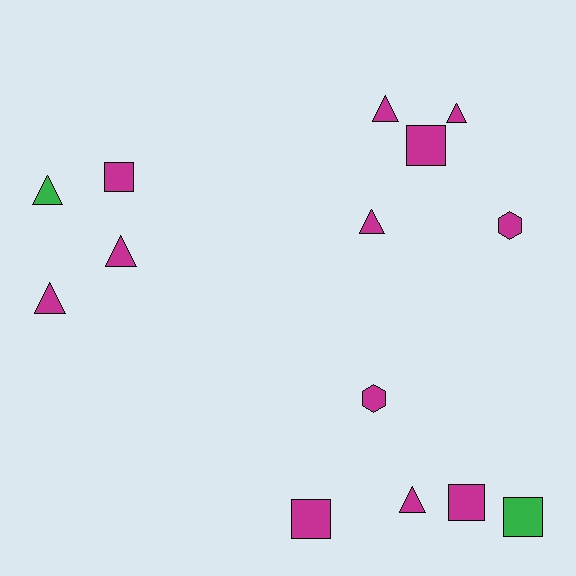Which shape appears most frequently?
Triangle, with 7 objects.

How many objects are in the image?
There are 14 objects.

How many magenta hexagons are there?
There are 2 magenta hexagons.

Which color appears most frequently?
Magenta, with 12 objects.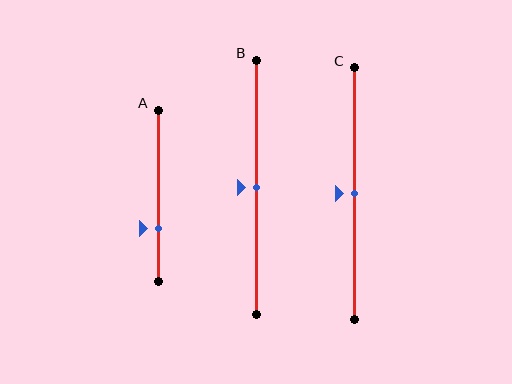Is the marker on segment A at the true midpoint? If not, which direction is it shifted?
No, the marker on segment A is shifted downward by about 19% of the segment length.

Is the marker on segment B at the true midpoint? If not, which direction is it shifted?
Yes, the marker on segment B is at the true midpoint.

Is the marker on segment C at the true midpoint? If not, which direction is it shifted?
Yes, the marker on segment C is at the true midpoint.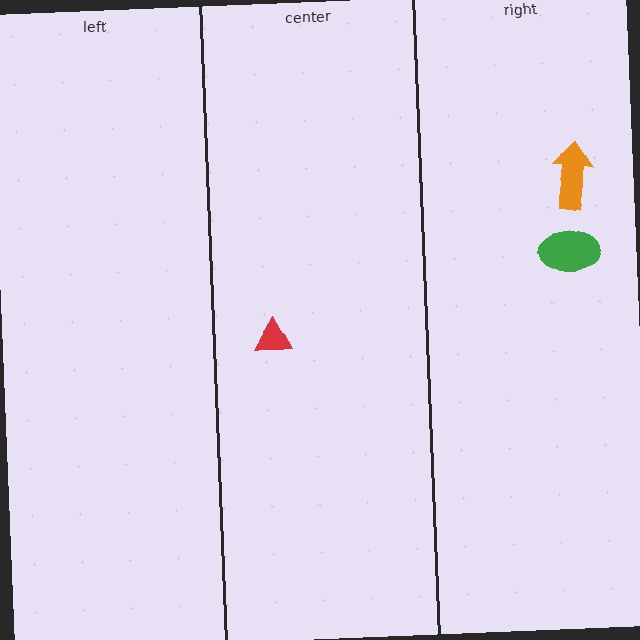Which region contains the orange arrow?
The right region.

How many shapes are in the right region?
2.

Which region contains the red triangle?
The center region.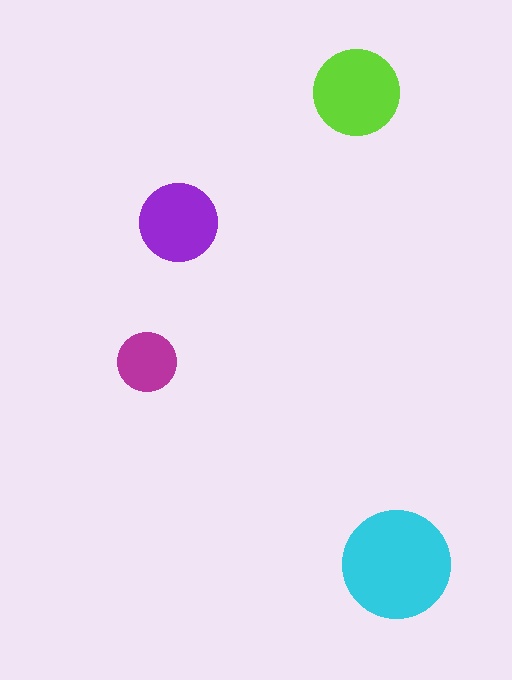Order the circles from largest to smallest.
the cyan one, the lime one, the purple one, the magenta one.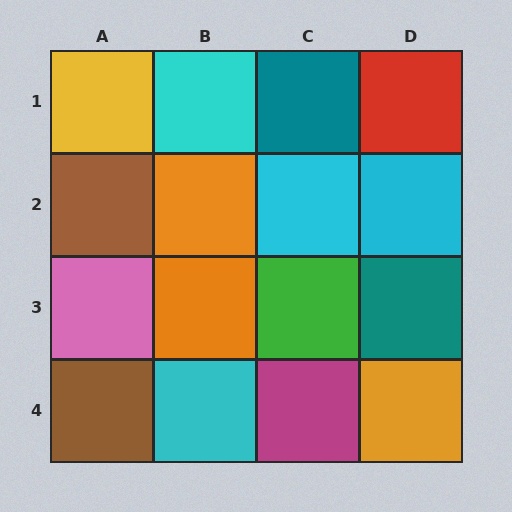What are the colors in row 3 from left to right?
Pink, orange, green, teal.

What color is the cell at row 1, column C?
Teal.